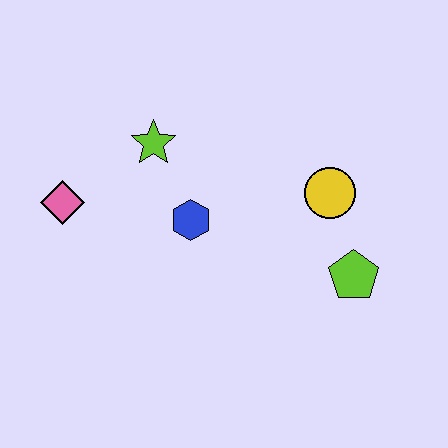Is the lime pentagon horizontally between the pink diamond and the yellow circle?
No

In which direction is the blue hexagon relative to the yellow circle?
The blue hexagon is to the left of the yellow circle.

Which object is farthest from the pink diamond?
The lime pentagon is farthest from the pink diamond.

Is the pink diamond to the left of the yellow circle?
Yes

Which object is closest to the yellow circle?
The lime pentagon is closest to the yellow circle.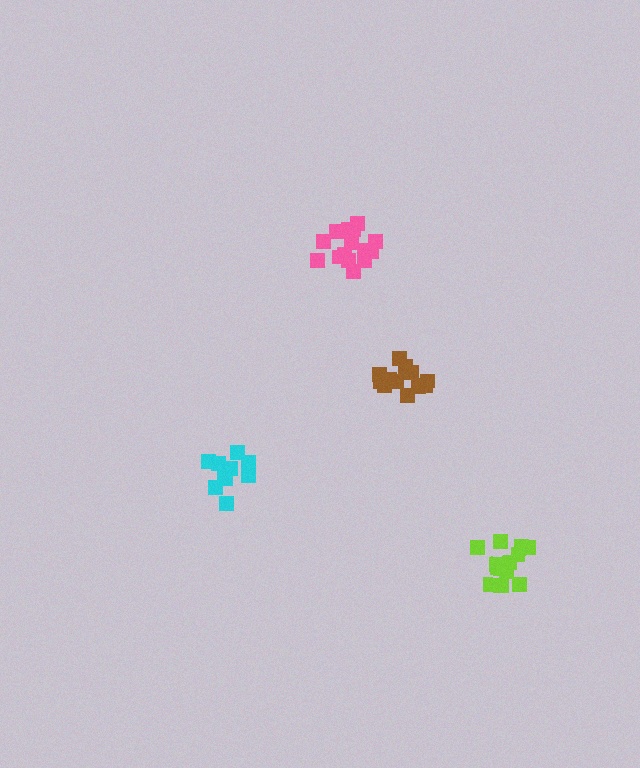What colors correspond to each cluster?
The clusters are colored: brown, pink, cyan, lime.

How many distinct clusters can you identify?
There are 4 distinct clusters.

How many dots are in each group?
Group 1: 13 dots, Group 2: 15 dots, Group 3: 10 dots, Group 4: 13 dots (51 total).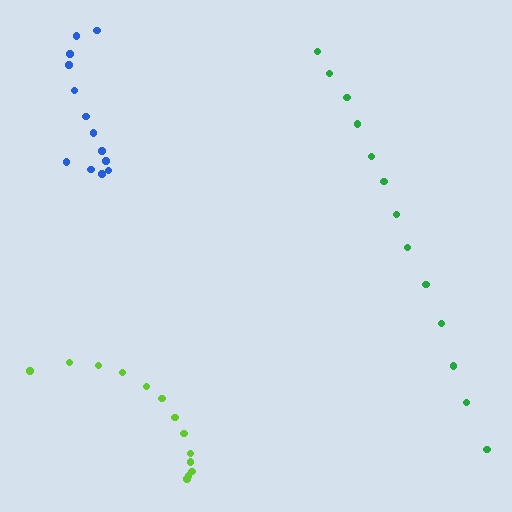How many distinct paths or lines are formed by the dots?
There are 3 distinct paths.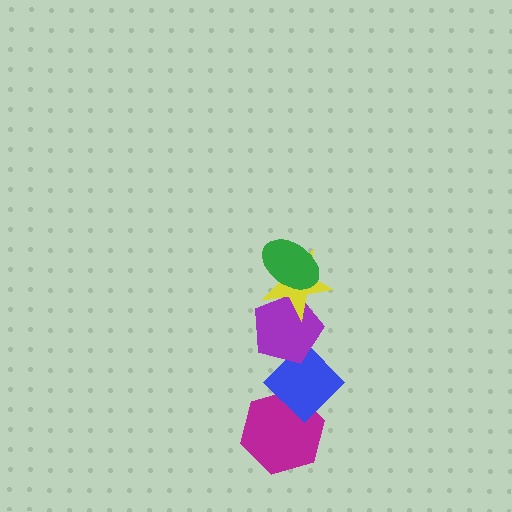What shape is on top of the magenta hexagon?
The blue diamond is on top of the magenta hexagon.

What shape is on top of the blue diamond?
The purple pentagon is on top of the blue diamond.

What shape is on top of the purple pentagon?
The yellow star is on top of the purple pentagon.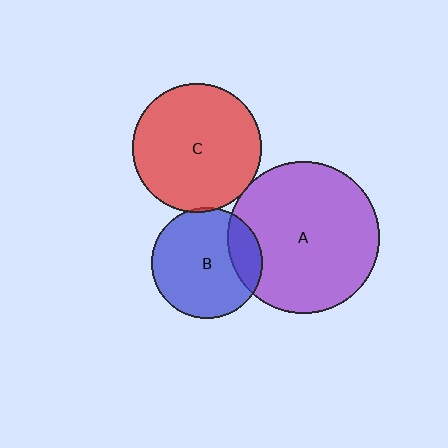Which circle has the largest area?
Circle A (purple).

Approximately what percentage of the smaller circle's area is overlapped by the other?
Approximately 5%.